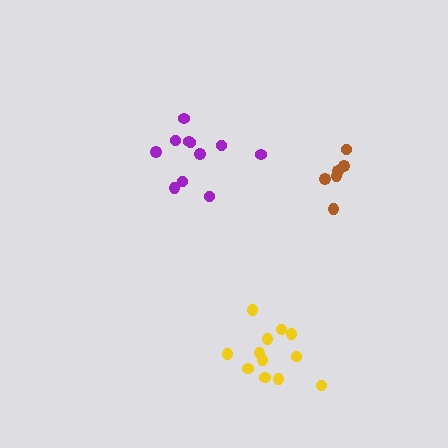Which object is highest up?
The purple cluster is topmost.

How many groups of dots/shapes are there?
There are 3 groups.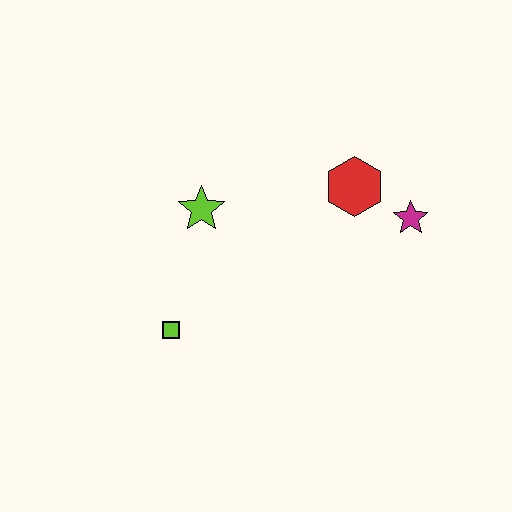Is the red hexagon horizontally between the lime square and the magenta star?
Yes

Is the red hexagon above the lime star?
Yes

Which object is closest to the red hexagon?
The magenta star is closest to the red hexagon.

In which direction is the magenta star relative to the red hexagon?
The magenta star is to the right of the red hexagon.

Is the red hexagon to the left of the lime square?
No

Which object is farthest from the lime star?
The magenta star is farthest from the lime star.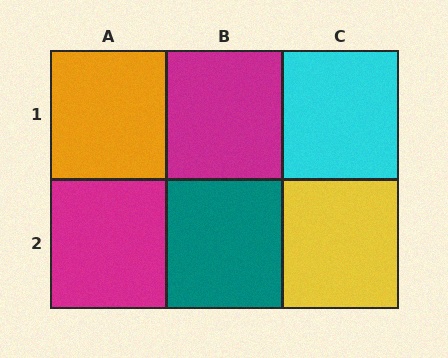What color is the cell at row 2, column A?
Magenta.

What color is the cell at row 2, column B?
Teal.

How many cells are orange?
1 cell is orange.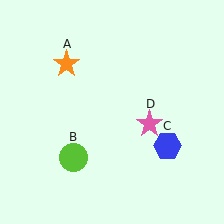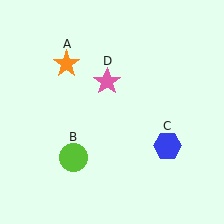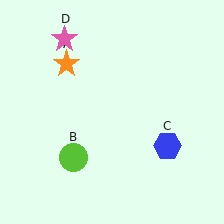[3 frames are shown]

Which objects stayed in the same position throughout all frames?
Orange star (object A) and lime circle (object B) and blue hexagon (object C) remained stationary.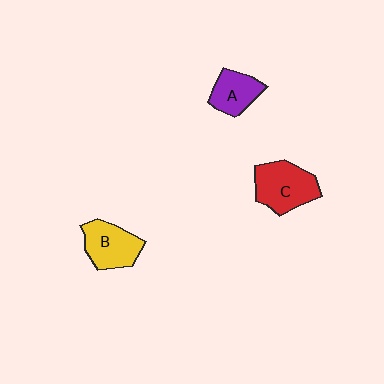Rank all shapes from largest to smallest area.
From largest to smallest: C (red), B (yellow), A (purple).